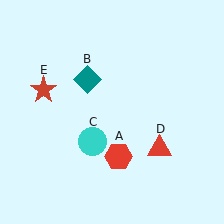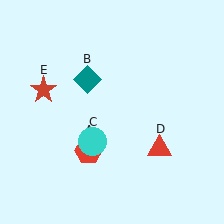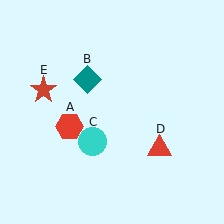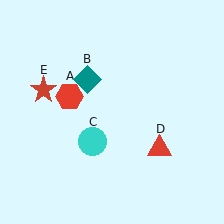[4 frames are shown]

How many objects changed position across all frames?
1 object changed position: red hexagon (object A).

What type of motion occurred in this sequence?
The red hexagon (object A) rotated clockwise around the center of the scene.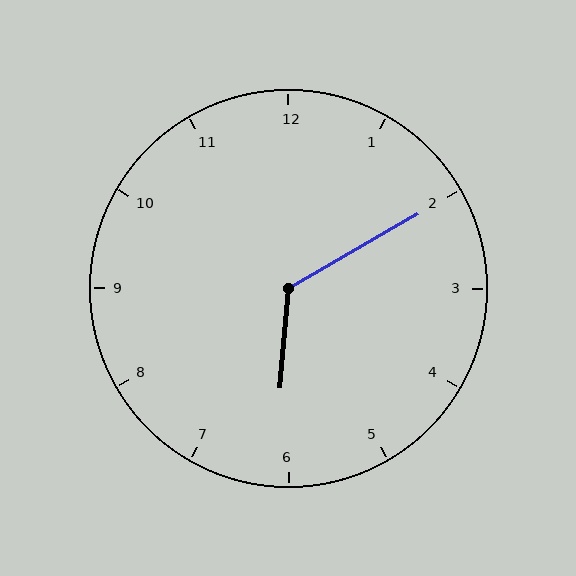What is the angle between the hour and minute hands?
Approximately 125 degrees.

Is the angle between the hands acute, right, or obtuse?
It is obtuse.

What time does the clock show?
6:10.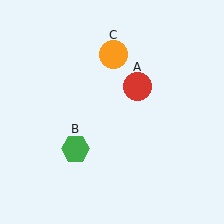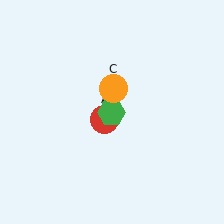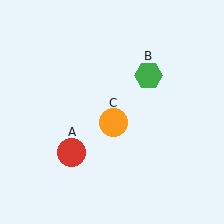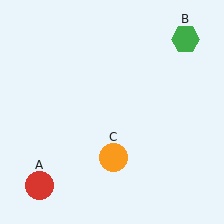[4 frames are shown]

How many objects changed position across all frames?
3 objects changed position: red circle (object A), green hexagon (object B), orange circle (object C).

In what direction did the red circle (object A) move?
The red circle (object A) moved down and to the left.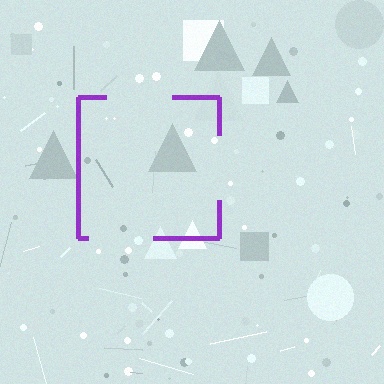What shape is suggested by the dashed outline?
The dashed outline suggests a square.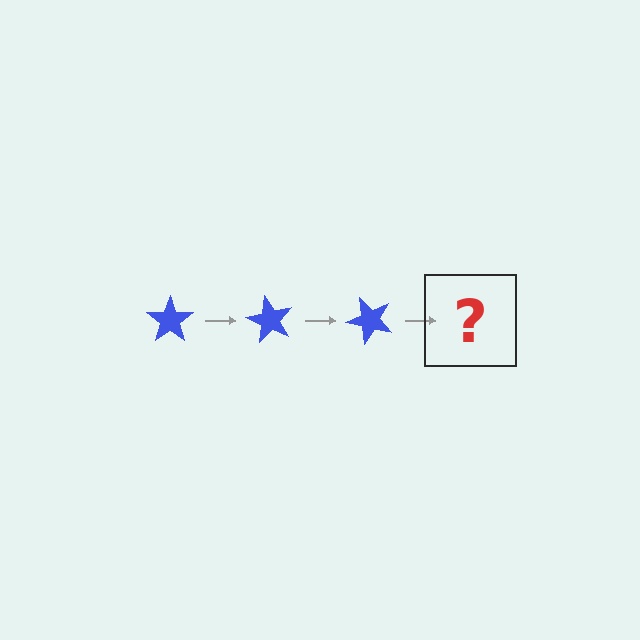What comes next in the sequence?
The next element should be a blue star rotated 180 degrees.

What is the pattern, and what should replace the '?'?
The pattern is that the star rotates 60 degrees each step. The '?' should be a blue star rotated 180 degrees.